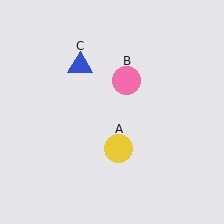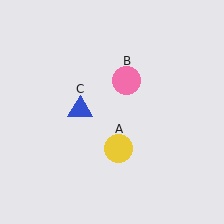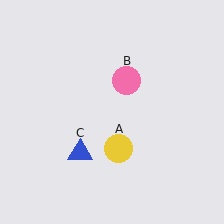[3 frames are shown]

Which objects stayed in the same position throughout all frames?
Yellow circle (object A) and pink circle (object B) remained stationary.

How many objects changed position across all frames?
1 object changed position: blue triangle (object C).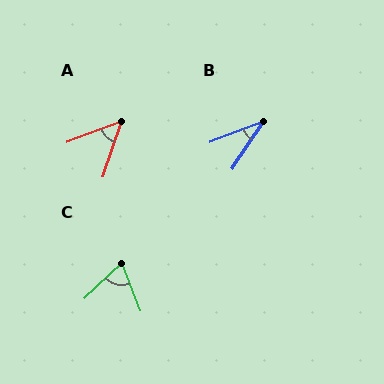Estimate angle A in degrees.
Approximately 51 degrees.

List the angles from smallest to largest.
B (35°), A (51°), C (69°).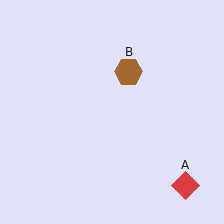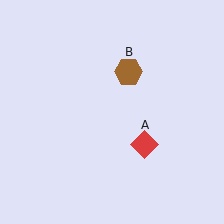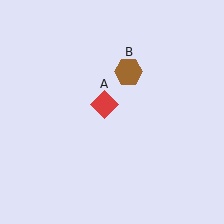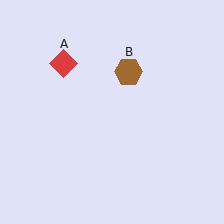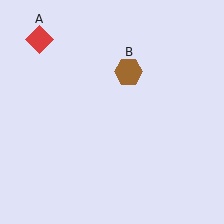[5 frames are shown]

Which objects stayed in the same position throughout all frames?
Brown hexagon (object B) remained stationary.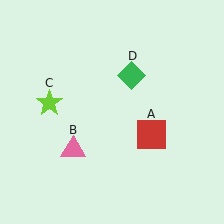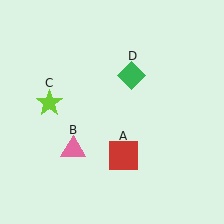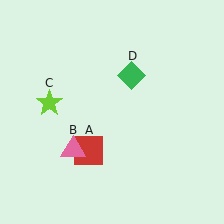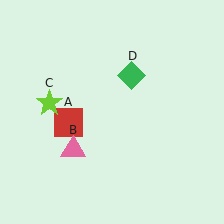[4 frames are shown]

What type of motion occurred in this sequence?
The red square (object A) rotated clockwise around the center of the scene.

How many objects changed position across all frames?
1 object changed position: red square (object A).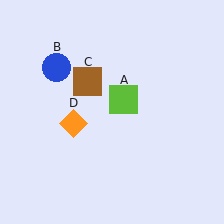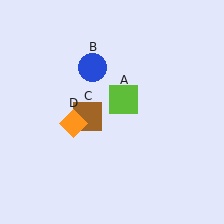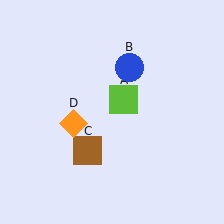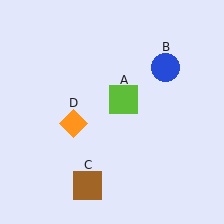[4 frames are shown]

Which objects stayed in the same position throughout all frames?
Lime square (object A) and orange diamond (object D) remained stationary.